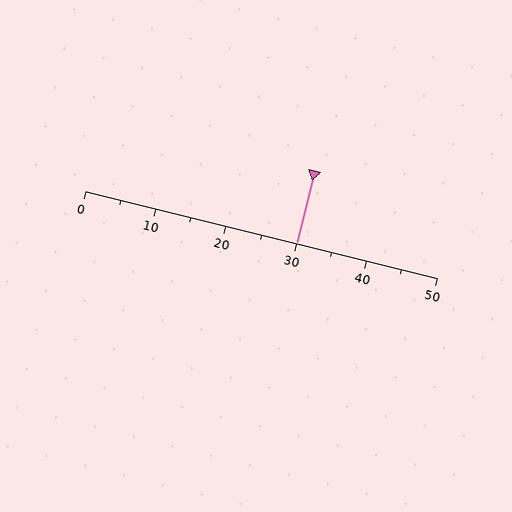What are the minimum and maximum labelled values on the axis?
The axis runs from 0 to 50.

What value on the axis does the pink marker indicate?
The marker indicates approximately 30.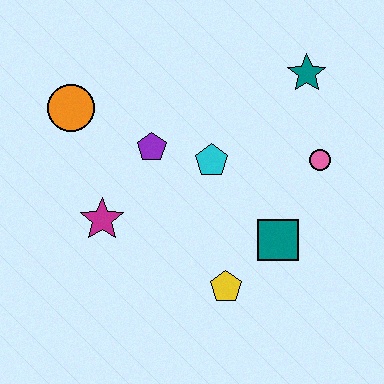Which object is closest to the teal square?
The yellow pentagon is closest to the teal square.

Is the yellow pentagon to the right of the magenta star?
Yes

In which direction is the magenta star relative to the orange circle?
The magenta star is below the orange circle.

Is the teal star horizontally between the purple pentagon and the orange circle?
No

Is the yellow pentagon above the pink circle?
No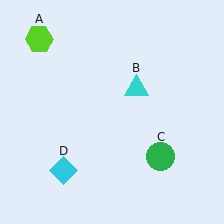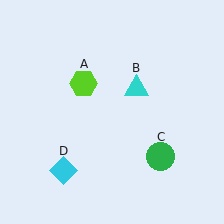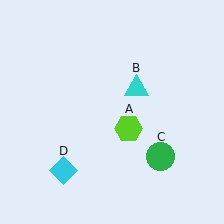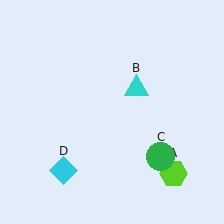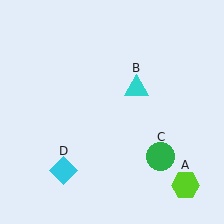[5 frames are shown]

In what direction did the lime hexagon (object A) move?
The lime hexagon (object A) moved down and to the right.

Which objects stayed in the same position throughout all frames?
Cyan triangle (object B) and green circle (object C) and cyan diamond (object D) remained stationary.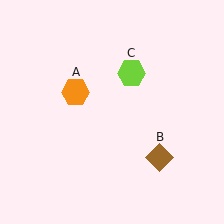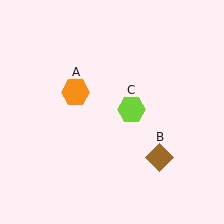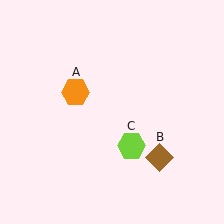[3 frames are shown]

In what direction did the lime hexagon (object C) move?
The lime hexagon (object C) moved down.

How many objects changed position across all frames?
1 object changed position: lime hexagon (object C).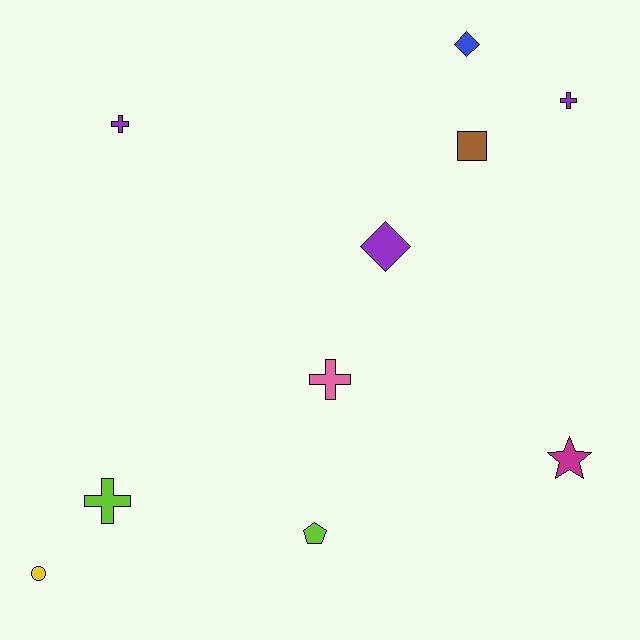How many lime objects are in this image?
There are 2 lime objects.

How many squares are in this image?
There is 1 square.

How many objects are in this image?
There are 10 objects.